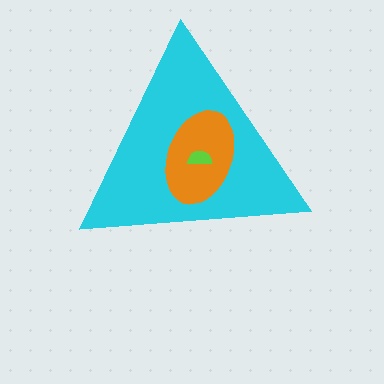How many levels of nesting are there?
3.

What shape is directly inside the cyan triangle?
The orange ellipse.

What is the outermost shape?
The cyan triangle.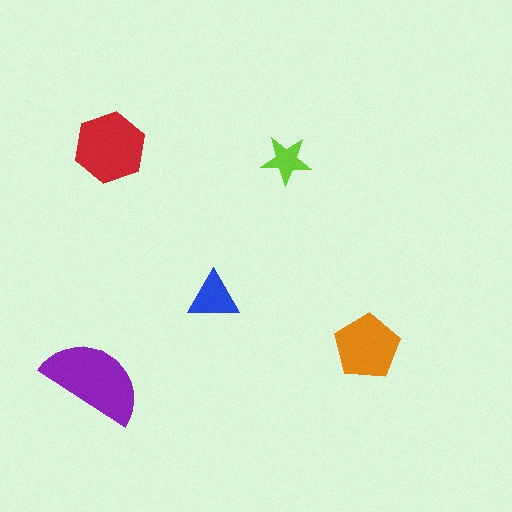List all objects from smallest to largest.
The lime star, the blue triangle, the orange pentagon, the red hexagon, the purple semicircle.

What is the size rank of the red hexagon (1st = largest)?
2nd.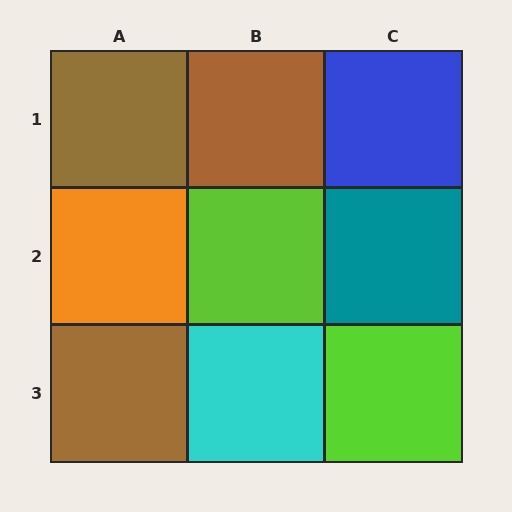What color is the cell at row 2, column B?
Lime.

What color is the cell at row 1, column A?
Brown.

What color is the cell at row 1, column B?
Brown.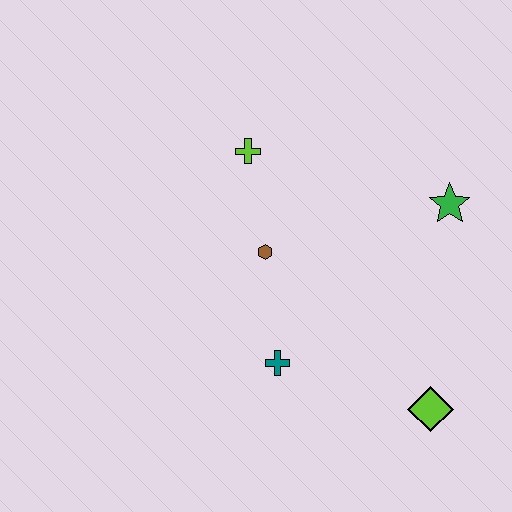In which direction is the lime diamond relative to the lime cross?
The lime diamond is below the lime cross.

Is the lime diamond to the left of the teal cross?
No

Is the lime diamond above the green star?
No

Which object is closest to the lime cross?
The brown hexagon is closest to the lime cross.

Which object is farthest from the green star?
The teal cross is farthest from the green star.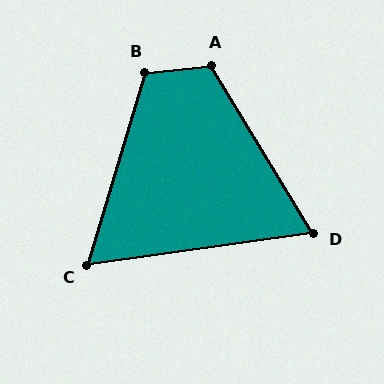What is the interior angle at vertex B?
Approximately 113 degrees (obtuse).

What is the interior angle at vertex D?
Approximately 67 degrees (acute).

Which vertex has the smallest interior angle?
C, at approximately 65 degrees.